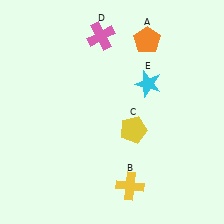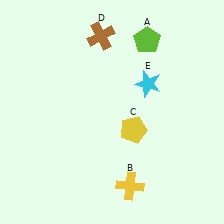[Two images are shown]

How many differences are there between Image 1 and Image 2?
There are 2 differences between the two images.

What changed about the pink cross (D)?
In Image 1, D is pink. In Image 2, it changed to brown.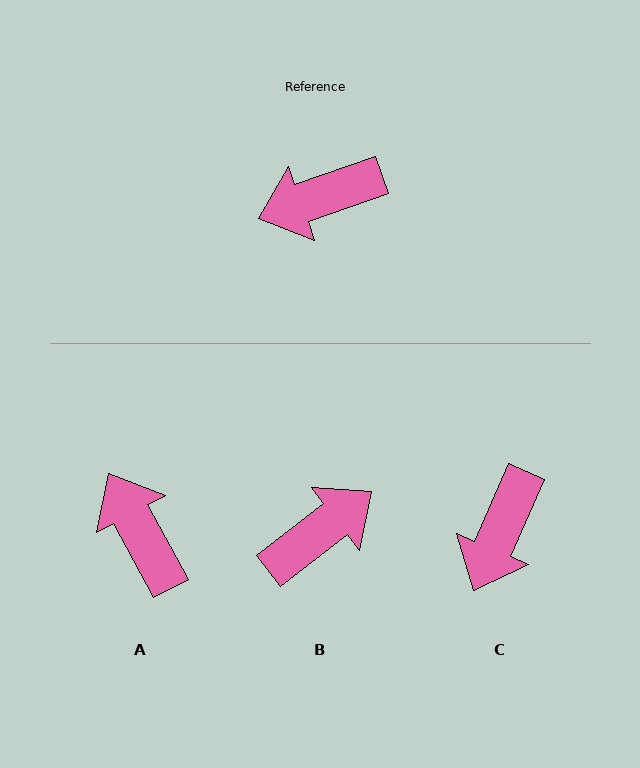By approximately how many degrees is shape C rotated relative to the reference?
Approximately 47 degrees counter-clockwise.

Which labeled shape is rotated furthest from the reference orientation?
B, about 162 degrees away.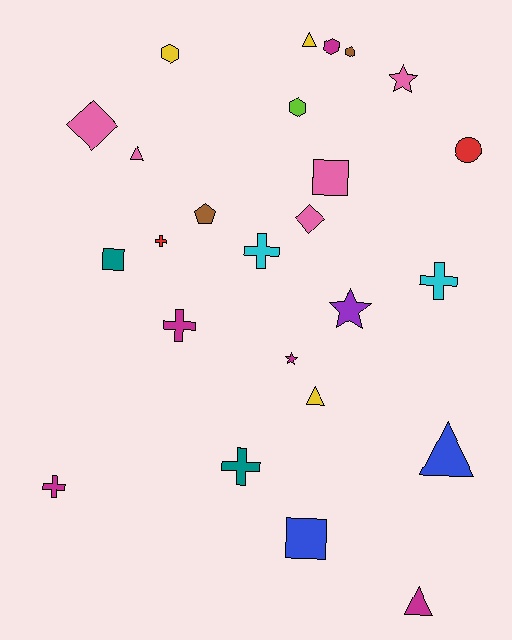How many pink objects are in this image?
There are 5 pink objects.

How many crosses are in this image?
There are 6 crosses.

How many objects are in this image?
There are 25 objects.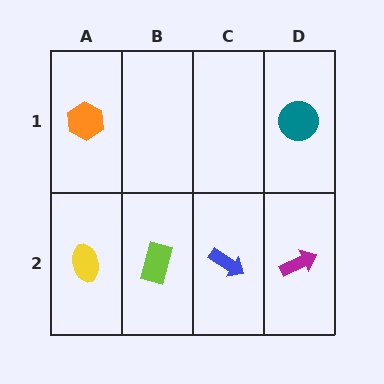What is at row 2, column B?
A lime rectangle.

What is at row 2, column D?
A magenta arrow.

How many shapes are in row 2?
4 shapes.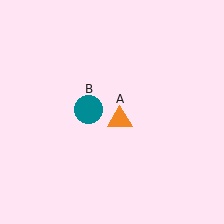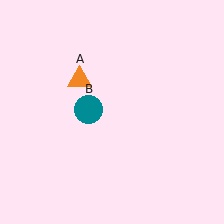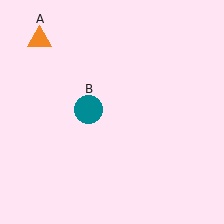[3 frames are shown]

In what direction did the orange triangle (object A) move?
The orange triangle (object A) moved up and to the left.